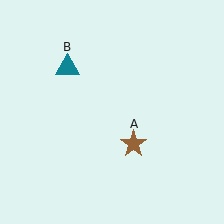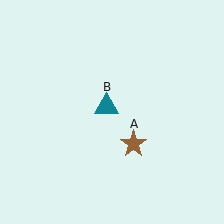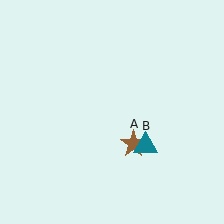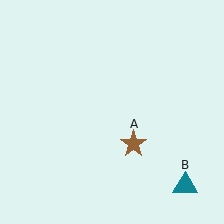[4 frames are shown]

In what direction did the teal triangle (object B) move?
The teal triangle (object B) moved down and to the right.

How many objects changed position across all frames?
1 object changed position: teal triangle (object B).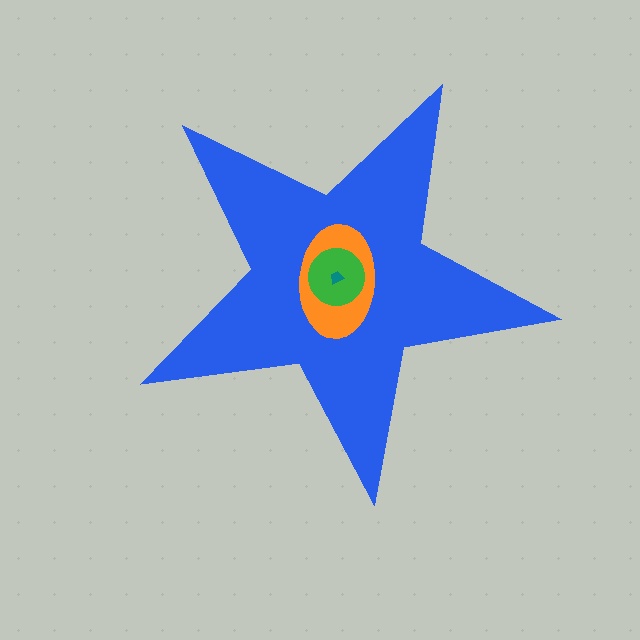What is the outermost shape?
The blue star.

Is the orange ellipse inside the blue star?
Yes.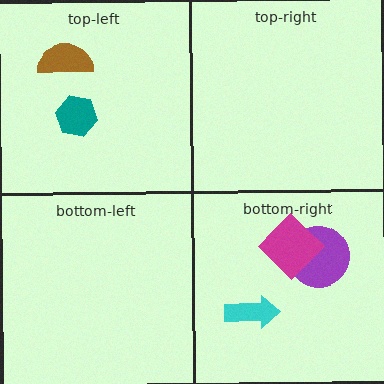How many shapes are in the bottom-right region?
3.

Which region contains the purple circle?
The bottom-right region.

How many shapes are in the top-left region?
2.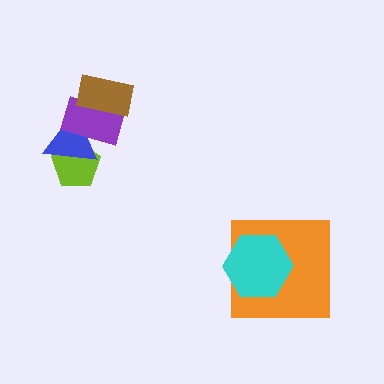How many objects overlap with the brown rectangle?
1 object overlaps with the brown rectangle.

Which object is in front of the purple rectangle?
The brown rectangle is in front of the purple rectangle.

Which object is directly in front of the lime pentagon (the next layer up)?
The blue triangle is directly in front of the lime pentagon.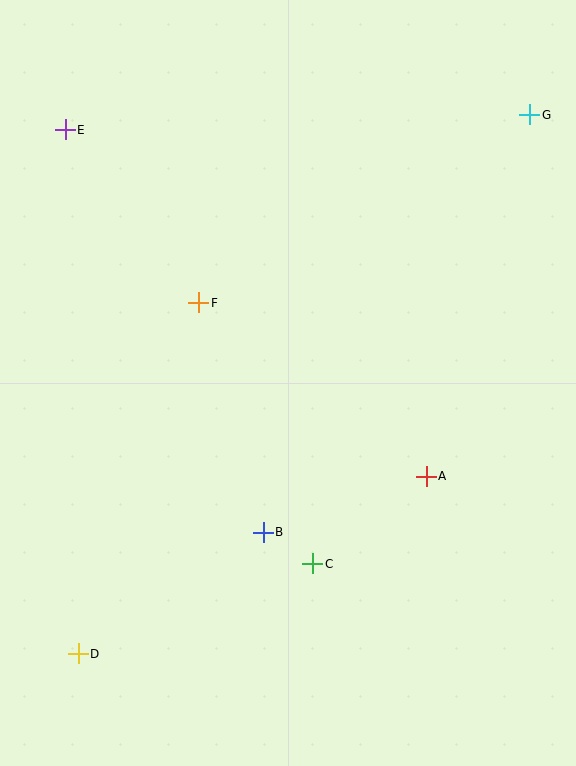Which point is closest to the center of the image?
Point F at (199, 303) is closest to the center.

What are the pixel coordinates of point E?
Point E is at (65, 130).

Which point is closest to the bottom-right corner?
Point A is closest to the bottom-right corner.